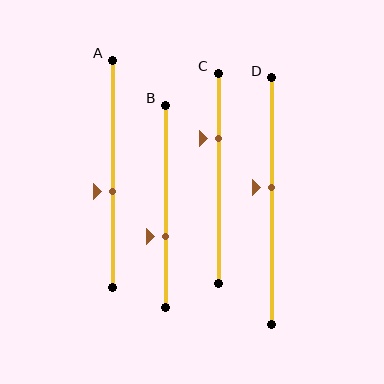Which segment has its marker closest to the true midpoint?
Segment D has its marker closest to the true midpoint.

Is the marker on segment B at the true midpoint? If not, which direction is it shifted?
No, the marker on segment B is shifted downward by about 15% of the segment length.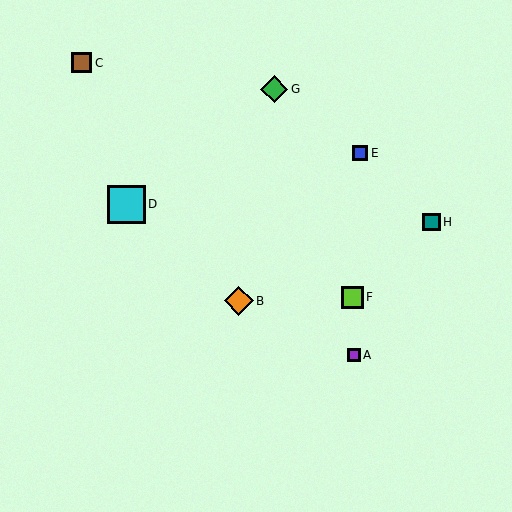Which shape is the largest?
The cyan square (labeled D) is the largest.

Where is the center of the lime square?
The center of the lime square is at (352, 297).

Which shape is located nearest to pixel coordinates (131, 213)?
The cyan square (labeled D) at (126, 204) is nearest to that location.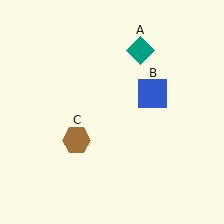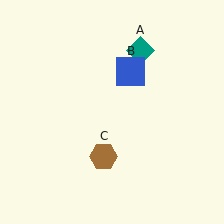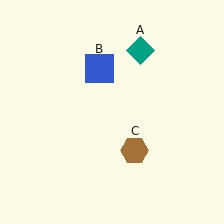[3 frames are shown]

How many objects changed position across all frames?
2 objects changed position: blue square (object B), brown hexagon (object C).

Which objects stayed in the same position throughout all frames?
Teal diamond (object A) remained stationary.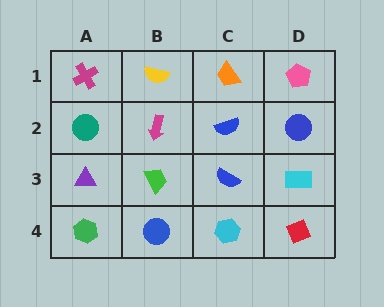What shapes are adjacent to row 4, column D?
A cyan rectangle (row 3, column D), a cyan hexagon (row 4, column C).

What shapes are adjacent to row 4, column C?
A blue semicircle (row 3, column C), a blue circle (row 4, column B), a red diamond (row 4, column D).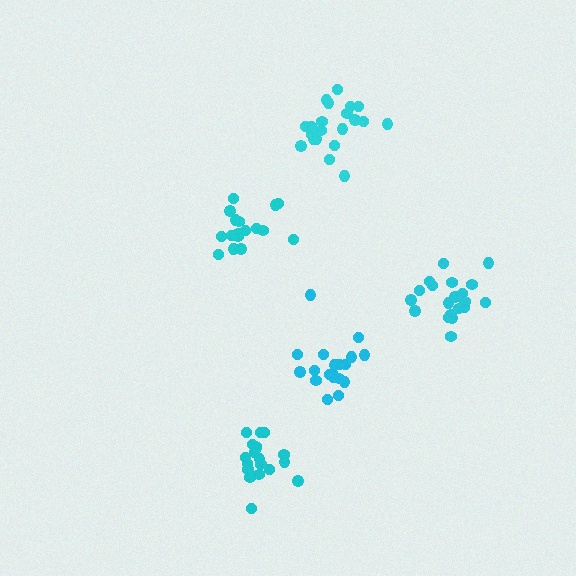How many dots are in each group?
Group 1: 21 dots, Group 2: 19 dots, Group 3: 20 dots, Group 4: 17 dots, Group 5: 19 dots (96 total).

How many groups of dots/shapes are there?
There are 5 groups.